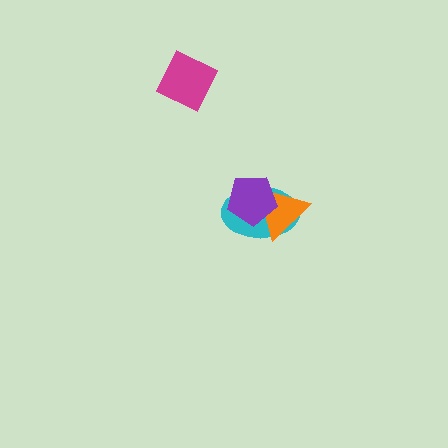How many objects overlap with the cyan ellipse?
2 objects overlap with the cyan ellipse.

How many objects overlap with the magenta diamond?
0 objects overlap with the magenta diamond.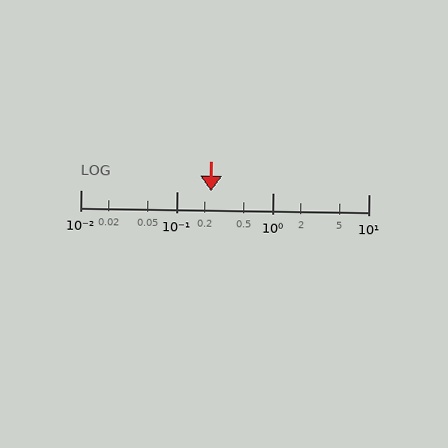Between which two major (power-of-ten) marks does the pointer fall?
The pointer is between 0.1 and 1.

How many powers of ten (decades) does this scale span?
The scale spans 3 decades, from 0.01 to 10.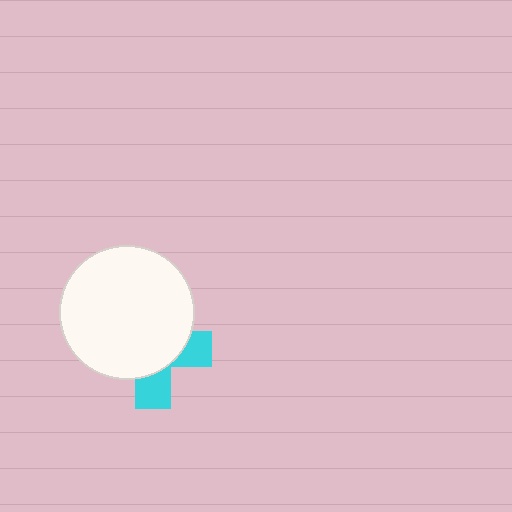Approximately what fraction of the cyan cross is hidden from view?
Roughly 68% of the cyan cross is hidden behind the white circle.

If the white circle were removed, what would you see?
You would see the complete cyan cross.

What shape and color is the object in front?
The object in front is a white circle.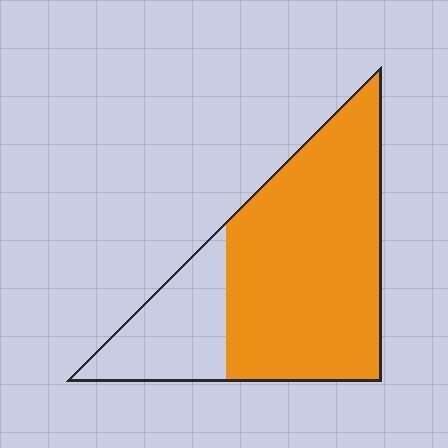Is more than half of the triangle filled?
Yes.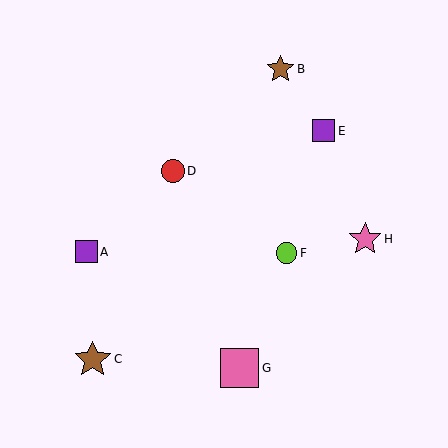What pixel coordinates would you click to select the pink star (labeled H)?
Click at (365, 239) to select the pink star H.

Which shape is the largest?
The pink square (labeled G) is the largest.